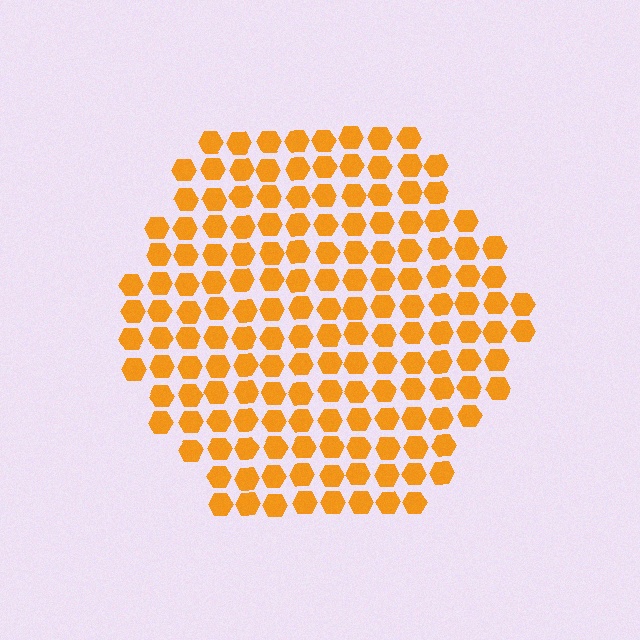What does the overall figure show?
The overall figure shows a hexagon.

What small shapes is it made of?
It is made of small hexagons.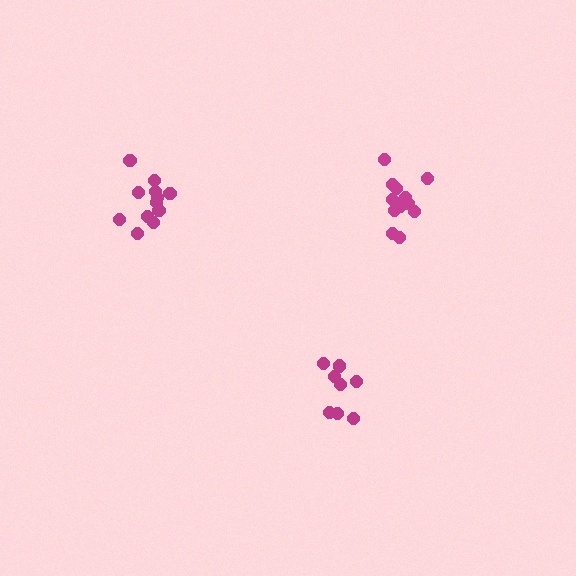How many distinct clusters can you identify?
There are 3 distinct clusters.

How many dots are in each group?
Group 1: 12 dots, Group 2: 12 dots, Group 3: 8 dots (32 total).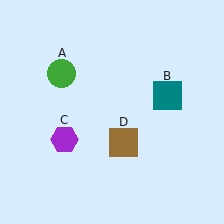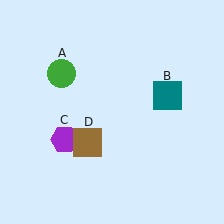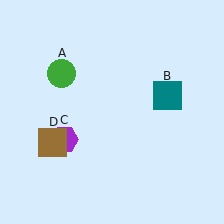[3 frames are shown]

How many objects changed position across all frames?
1 object changed position: brown square (object D).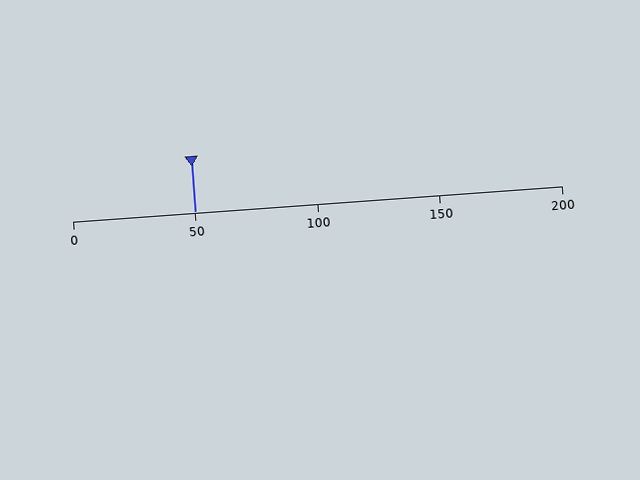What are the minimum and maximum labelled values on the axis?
The axis runs from 0 to 200.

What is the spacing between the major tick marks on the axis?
The major ticks are spaced 50 apart.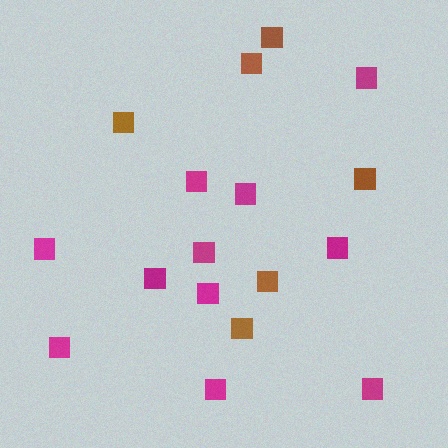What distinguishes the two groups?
There are 2 groups: one group of brown squares (6) and one group of magenta squares (11).